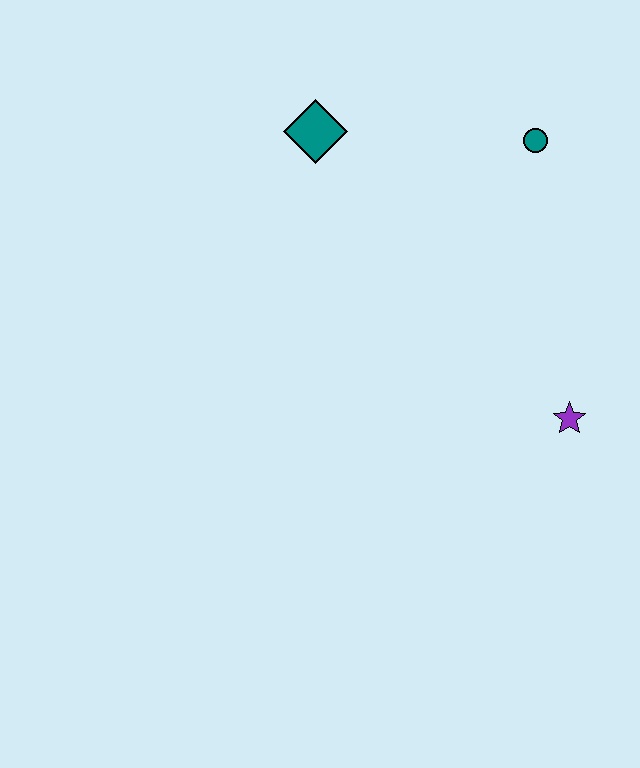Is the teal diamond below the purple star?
No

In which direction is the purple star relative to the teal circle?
The purple star is below the teal circle.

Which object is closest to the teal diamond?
The teal circle is closest to the teal diamond.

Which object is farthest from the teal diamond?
The purple star is farthest from the teal diamond.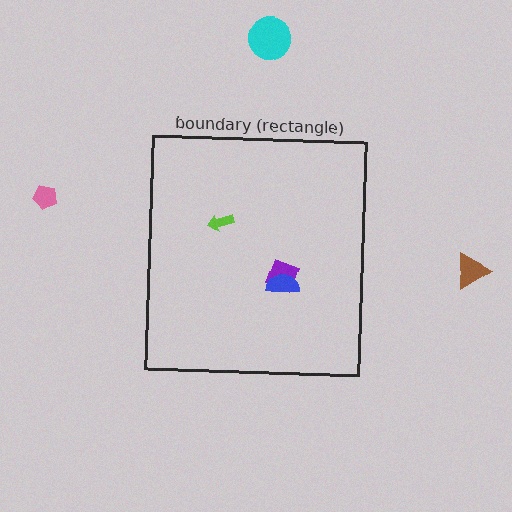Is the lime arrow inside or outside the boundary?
Inside.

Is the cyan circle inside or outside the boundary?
Outside.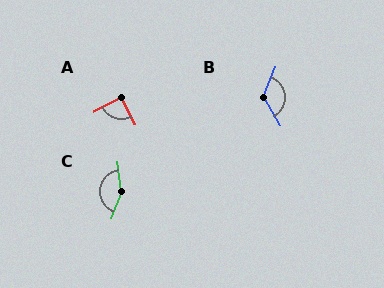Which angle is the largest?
C, at approximately 153 degrees.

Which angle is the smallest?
A, at approximately 88 degrees.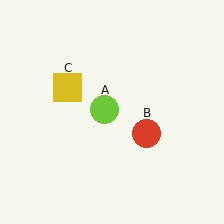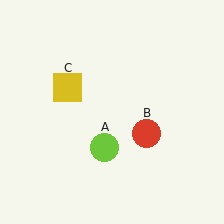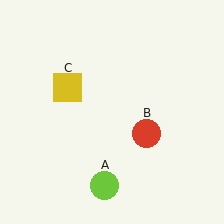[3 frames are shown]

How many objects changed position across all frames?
1 object changed position: lime circle (object A).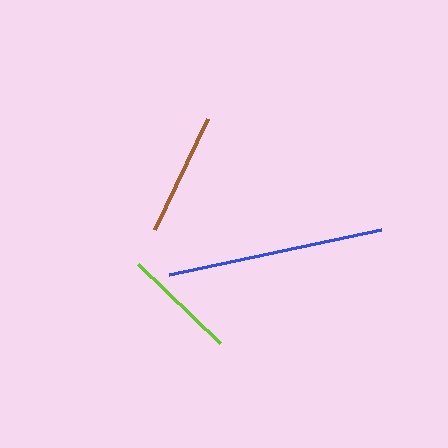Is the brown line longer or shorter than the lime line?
The brown line is longer than the lime line.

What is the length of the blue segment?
The blue segment is approximately 217 pixels long.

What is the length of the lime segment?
The lime segment is approximately 114 pixels long.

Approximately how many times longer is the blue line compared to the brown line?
The blue line is approximately 1.8 times the length of the brown line.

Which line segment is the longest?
The blue line is the longest at approximately 217 pixels.